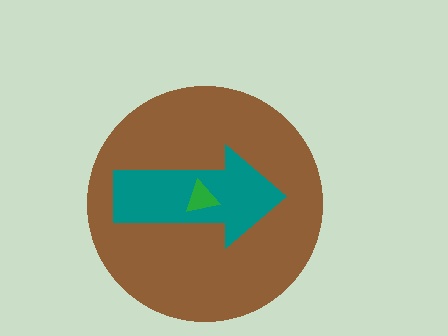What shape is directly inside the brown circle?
The teal arrow.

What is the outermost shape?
The brown circle.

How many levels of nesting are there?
3.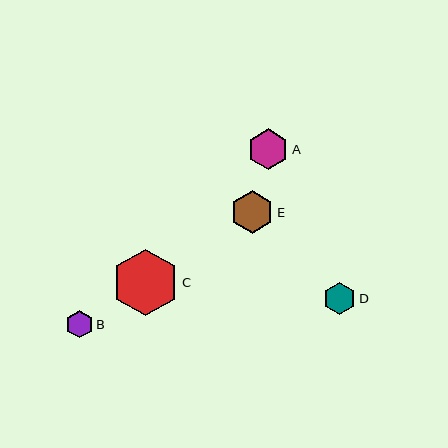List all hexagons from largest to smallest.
From largest to smallest: C, E, A, D, B.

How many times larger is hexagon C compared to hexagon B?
Hexagon C is approximately 2.4 times the size of hexagon B.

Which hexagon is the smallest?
Hexagon B is the smallest with a size of approximately 28 pixels.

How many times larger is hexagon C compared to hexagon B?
Hexagon C is approximately 2.4 times the size of hexagon B.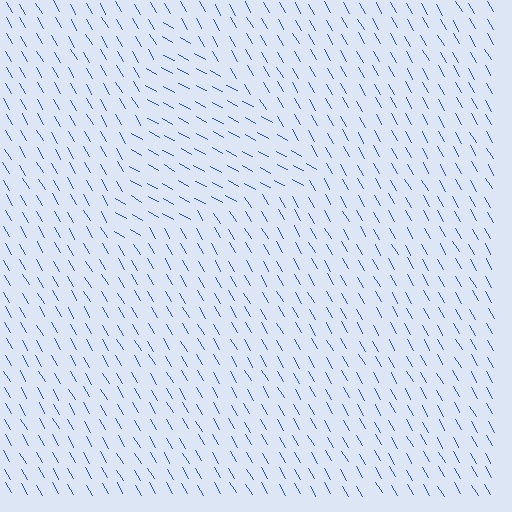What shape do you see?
I see a triangle.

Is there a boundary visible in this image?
Yes, there is a texture boundary formed by a change in line orientation.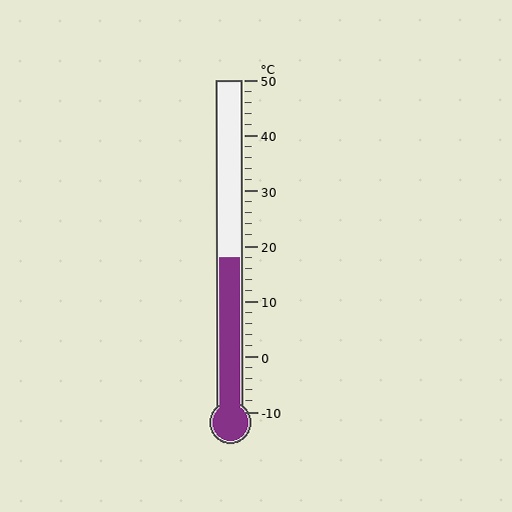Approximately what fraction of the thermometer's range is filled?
The thermometer is filled to approximately 45% of its range.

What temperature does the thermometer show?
The thermometer shows approximately 18°C.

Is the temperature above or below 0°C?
The temperature is above 0°C.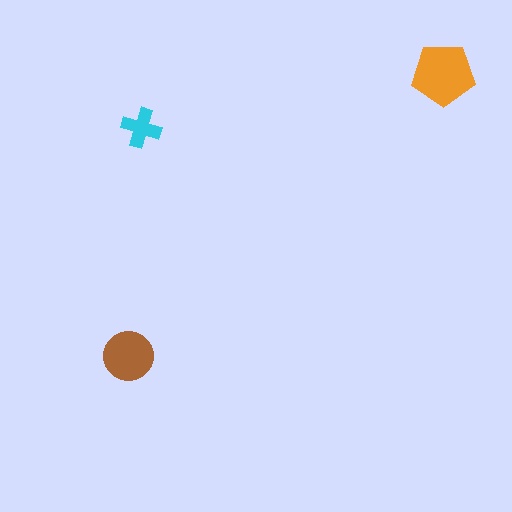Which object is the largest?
The orange pentagon.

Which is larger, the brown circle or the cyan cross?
The brown circle.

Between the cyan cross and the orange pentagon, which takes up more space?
The orange pentagon.